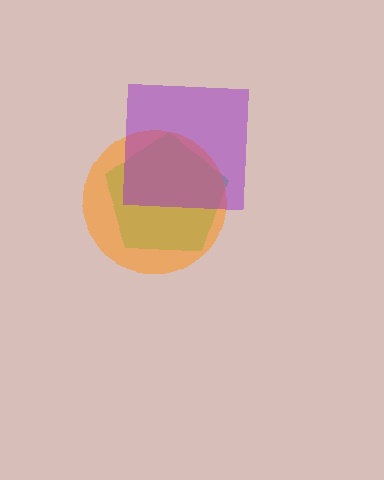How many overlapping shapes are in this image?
There are 3 overlapping shapes in the image.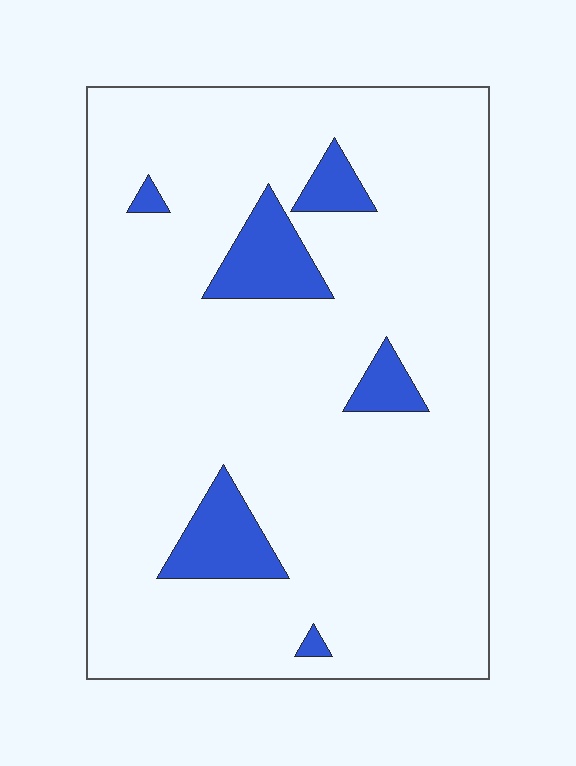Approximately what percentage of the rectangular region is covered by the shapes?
Approximately 10%.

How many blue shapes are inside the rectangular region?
6.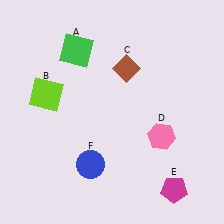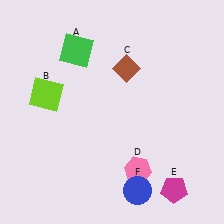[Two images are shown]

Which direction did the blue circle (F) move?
The blue circle (F) moved right.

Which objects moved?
The objects that moved are: the pink hexagon (D), the blue circle (F).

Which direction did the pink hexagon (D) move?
The pink hexagon (D) moved down.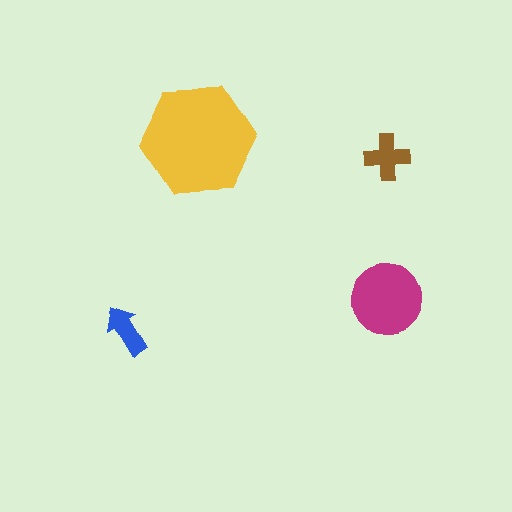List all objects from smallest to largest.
The blue arrow, the brown cross, the magenta circle, the yellow hexagon.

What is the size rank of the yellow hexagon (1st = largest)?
1st.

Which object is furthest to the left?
The blue arrow is leftmost.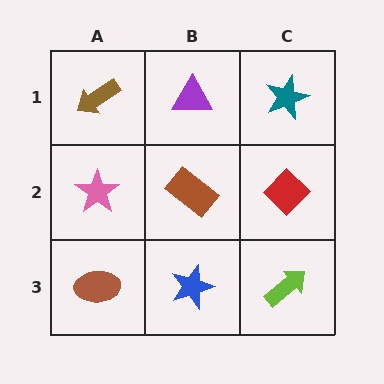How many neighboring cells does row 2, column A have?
3.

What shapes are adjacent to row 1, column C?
A red diamond (row 2, column C), a purple triangle (row 1, column B).